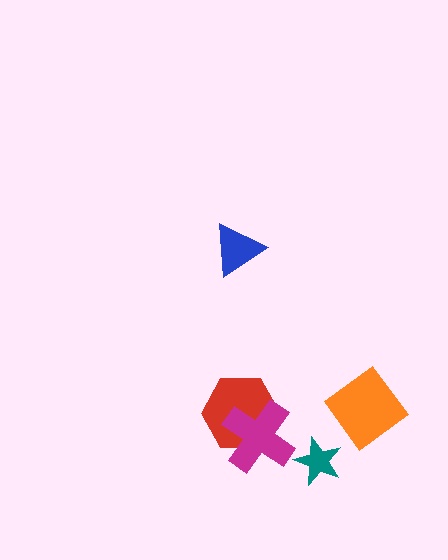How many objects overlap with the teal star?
0 objects overlap with the teal star.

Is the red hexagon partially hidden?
Yes, it is partially covered by another shape.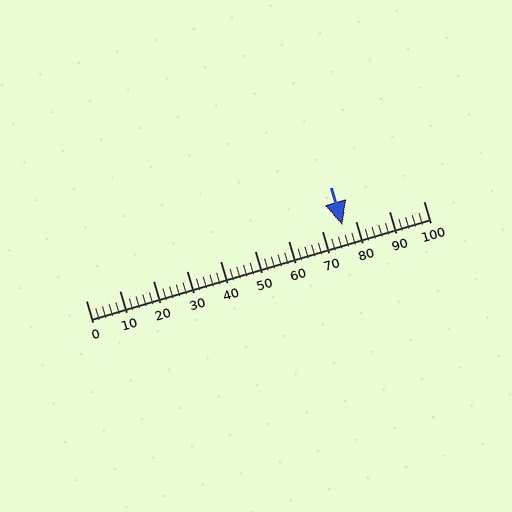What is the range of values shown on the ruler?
The ruler shows values from 0 to 100.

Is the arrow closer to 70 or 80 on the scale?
The arrow is closer to 80.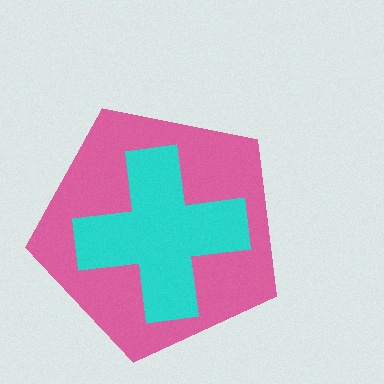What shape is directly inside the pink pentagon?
The cyan cross.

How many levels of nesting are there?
2.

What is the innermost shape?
The cyan cross.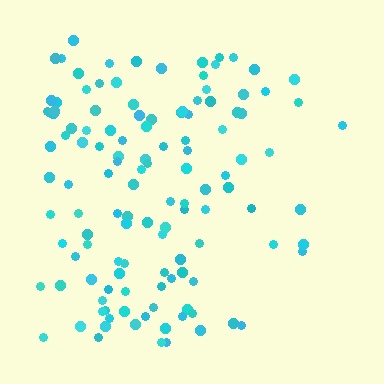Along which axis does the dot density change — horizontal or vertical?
Horizontal.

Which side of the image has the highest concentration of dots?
The left.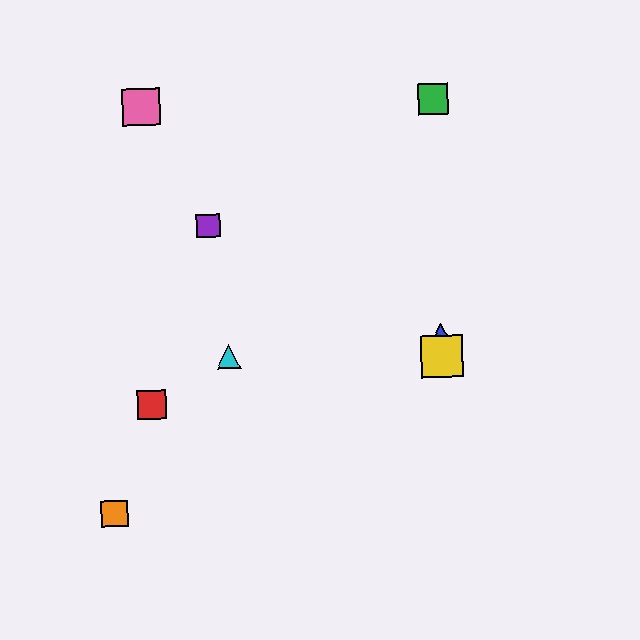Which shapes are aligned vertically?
The blue triangle, the green square, the yellow square are aligned vertically.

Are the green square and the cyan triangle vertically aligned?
No, the green square is at x≈433 and the cyan triangle is at x≈229.